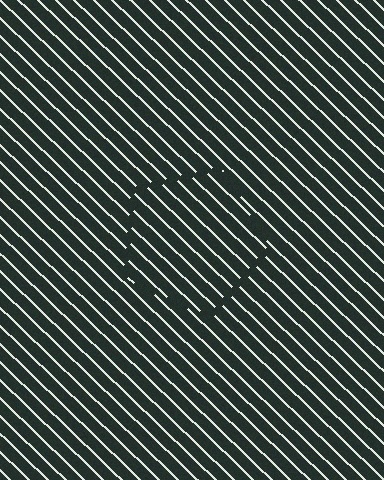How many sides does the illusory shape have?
5 sides — the line-ends trace a pentagon.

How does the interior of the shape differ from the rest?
The interior of the shape contains the same grating, shifted by half a period — the contour is defined by the phase discontinuity where line-ends from the inner and outer gratings abut.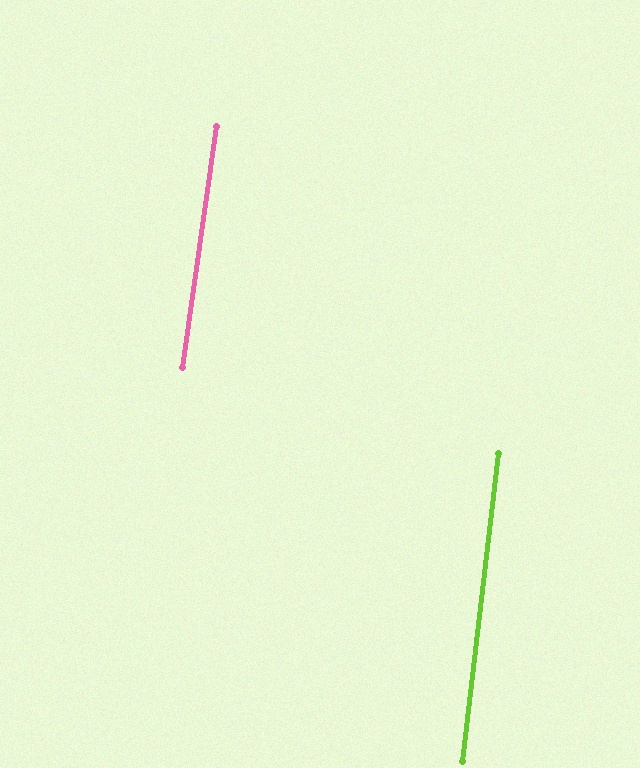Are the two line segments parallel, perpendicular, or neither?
Parallel — their directions differ by only 1.6°.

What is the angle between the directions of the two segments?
Approximately 2 degrees.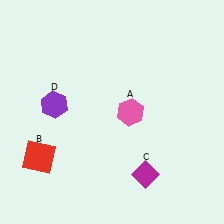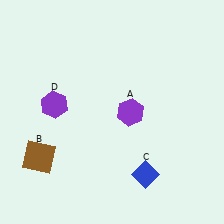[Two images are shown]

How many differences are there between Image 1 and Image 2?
There are 3 differences between the two images.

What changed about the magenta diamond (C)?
In Image 1, C is magenta. In Image 2, it changed to blue.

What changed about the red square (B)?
In Image 1, B is red. In Image 2, it changed to brown.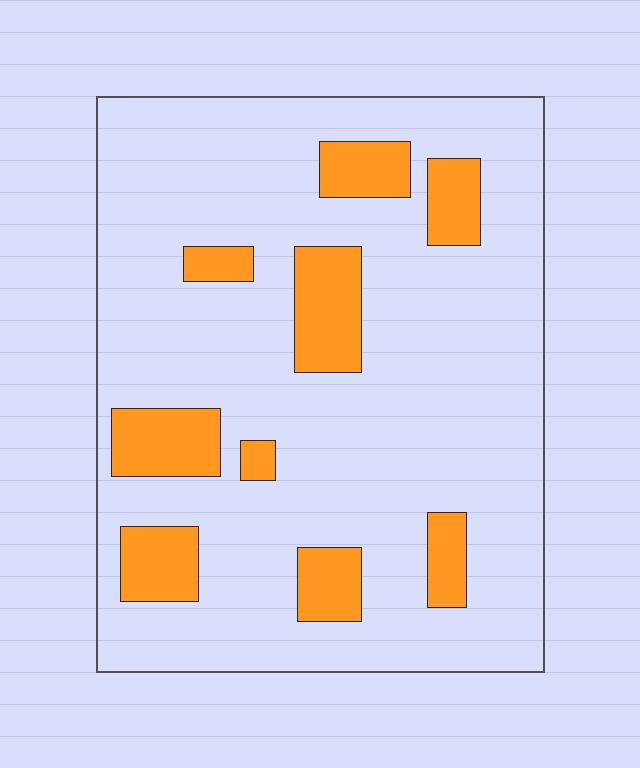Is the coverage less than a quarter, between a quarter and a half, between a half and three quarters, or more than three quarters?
Less than a quarter.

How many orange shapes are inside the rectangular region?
9.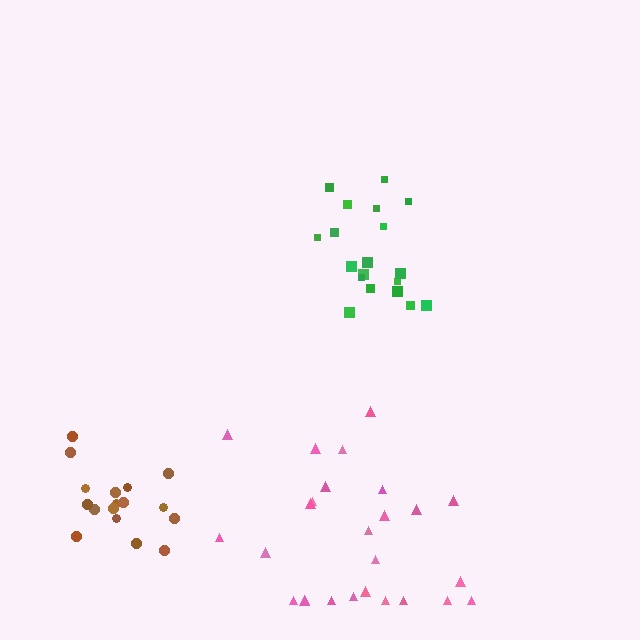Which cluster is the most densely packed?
Green.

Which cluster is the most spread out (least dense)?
Pink.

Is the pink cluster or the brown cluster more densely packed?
Brown.